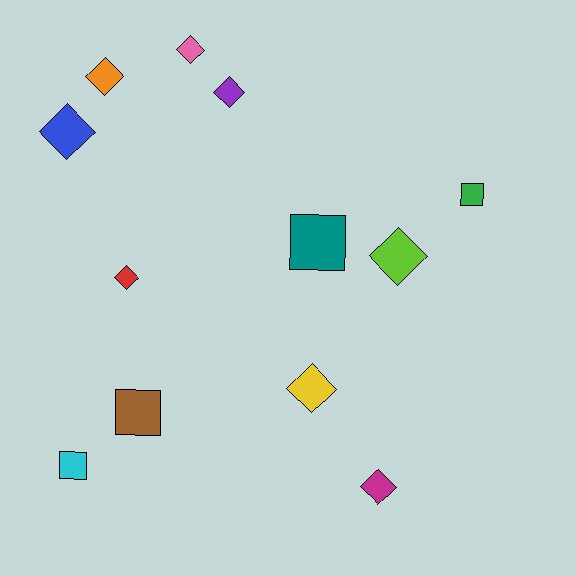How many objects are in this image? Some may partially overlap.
There are 12 objects.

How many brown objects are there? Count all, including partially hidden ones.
There is 1 brown object.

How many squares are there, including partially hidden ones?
There are 4 squares.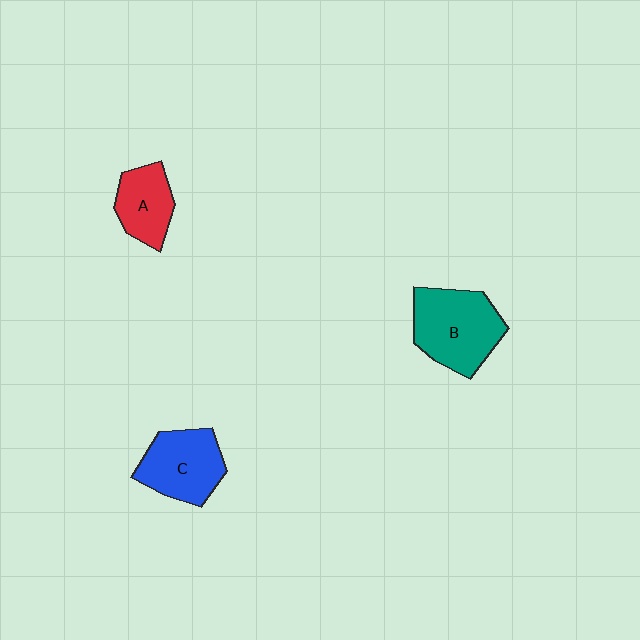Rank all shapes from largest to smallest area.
From largest to smallest: B (teal), C (blue), A (red).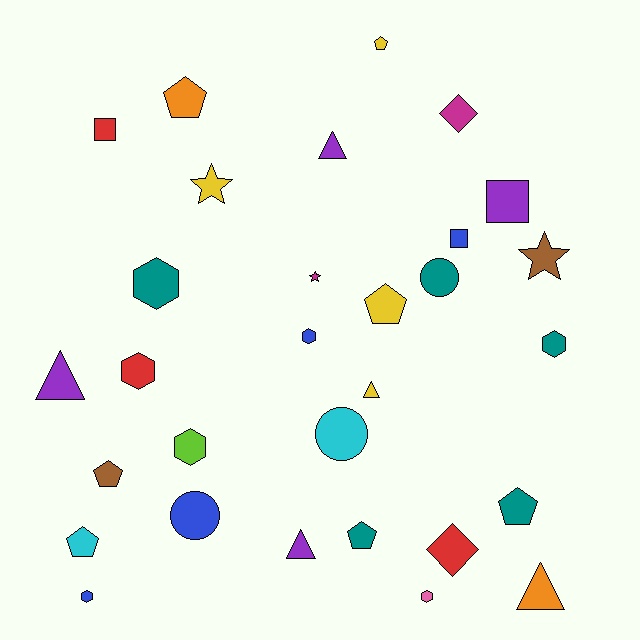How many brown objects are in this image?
There are 2 brown objects.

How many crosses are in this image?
There are no crosses.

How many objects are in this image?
There are 30 objects.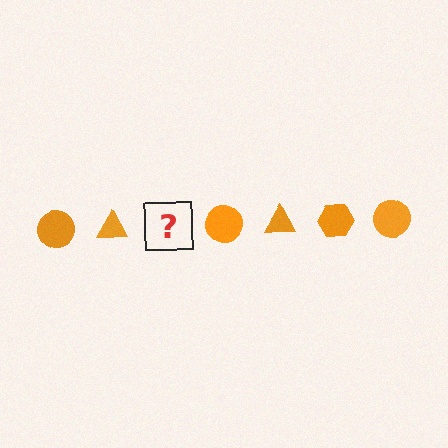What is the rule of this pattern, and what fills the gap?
The rule is that the pattern cycles through circle, triangle, hexagon shapes in orange. The gap should be filled with an orange hexagon.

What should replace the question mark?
The question mark should be replaced with an orange hexagon.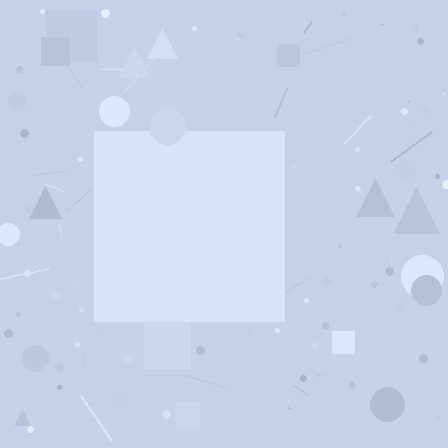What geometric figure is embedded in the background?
A square is embedded in the background.